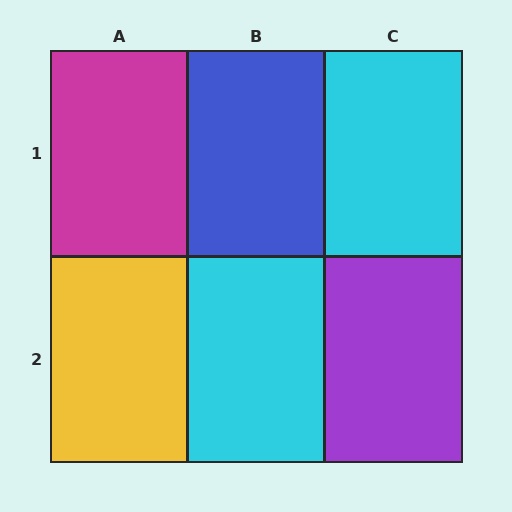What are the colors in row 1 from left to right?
Magenta, blue, cyan.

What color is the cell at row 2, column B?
Cyan.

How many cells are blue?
1 cell is blue.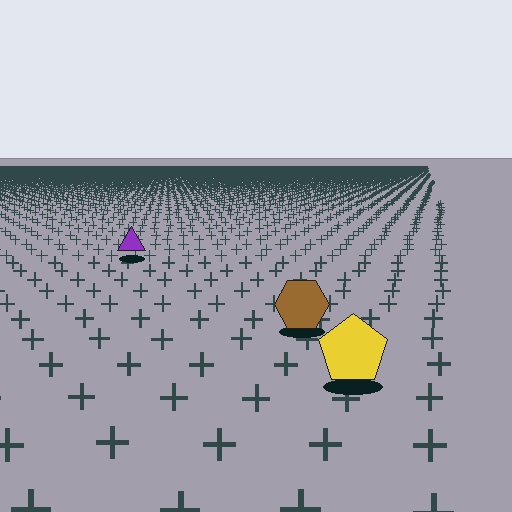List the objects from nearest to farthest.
From nearest to farthest: the yellow pentagon, the brown hexagon, the purple triangle.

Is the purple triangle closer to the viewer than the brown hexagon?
No. The brown hexagon is closer — you can tell from the texture gradient: the ground texture is coarser near it.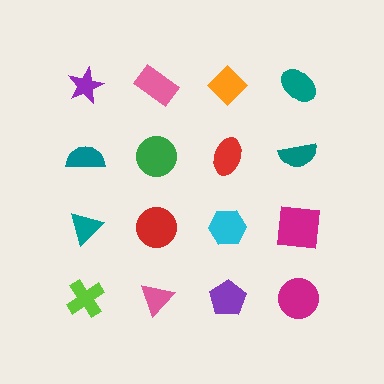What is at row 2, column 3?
A red ellipse.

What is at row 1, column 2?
A pink rectangle.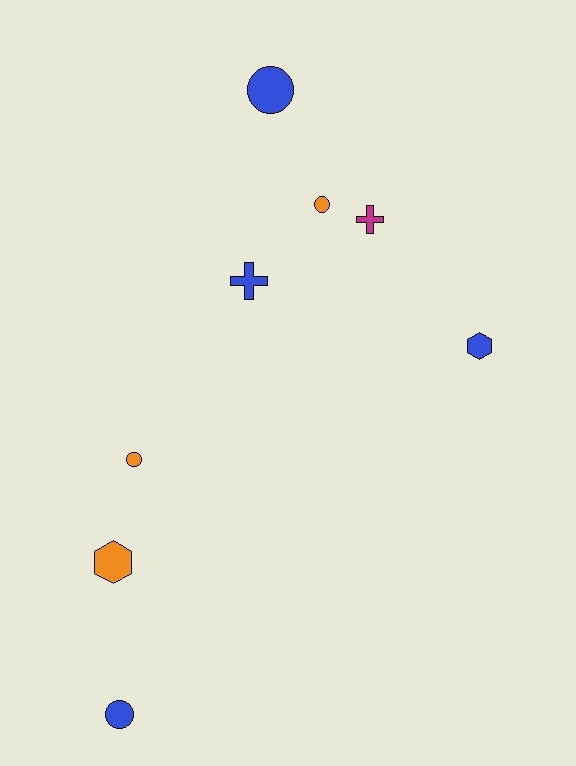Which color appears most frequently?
Blue, with 4 objects.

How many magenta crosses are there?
There is 1 magenta cross.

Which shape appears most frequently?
Circle, with 4 objects.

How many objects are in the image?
There are 8 objects.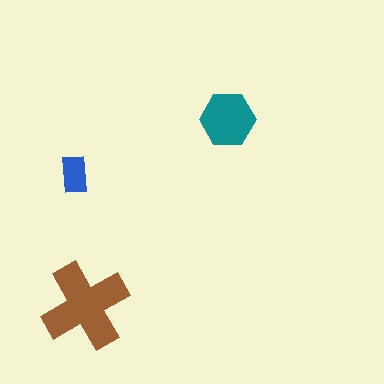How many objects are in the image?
There are 3 objects in the image.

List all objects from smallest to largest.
The blue rectangle, the teal hexagon, the brown cross.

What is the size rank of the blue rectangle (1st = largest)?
3rd.